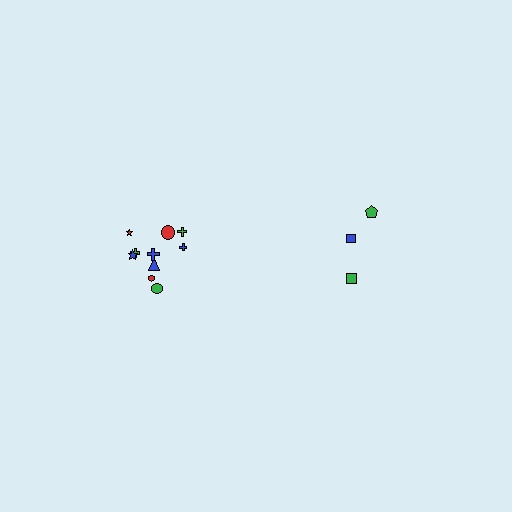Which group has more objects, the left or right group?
The left group.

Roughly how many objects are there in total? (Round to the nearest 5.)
Roughly 15 objects in total.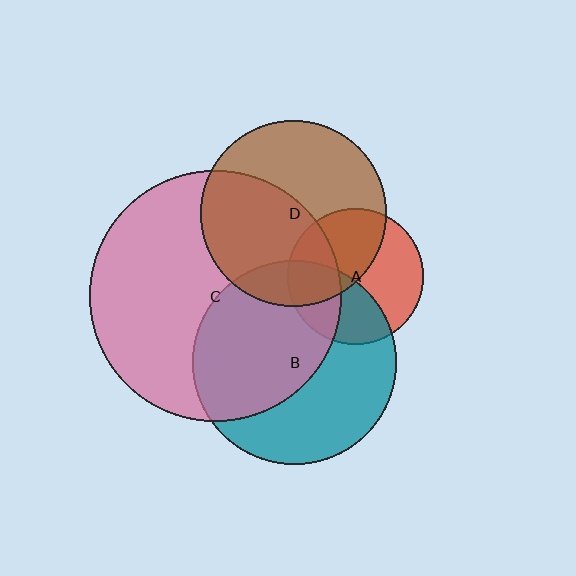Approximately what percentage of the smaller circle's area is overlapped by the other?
Approximately 50%.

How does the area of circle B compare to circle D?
Approximately 1.2 times.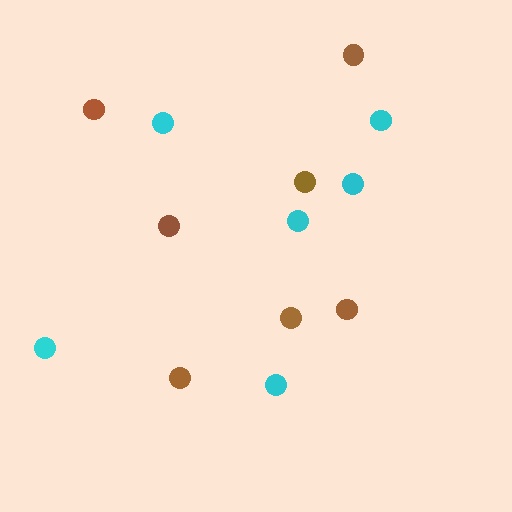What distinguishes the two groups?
There are 2 groups: one group of cyan circles (6) and one group of brown circles (7).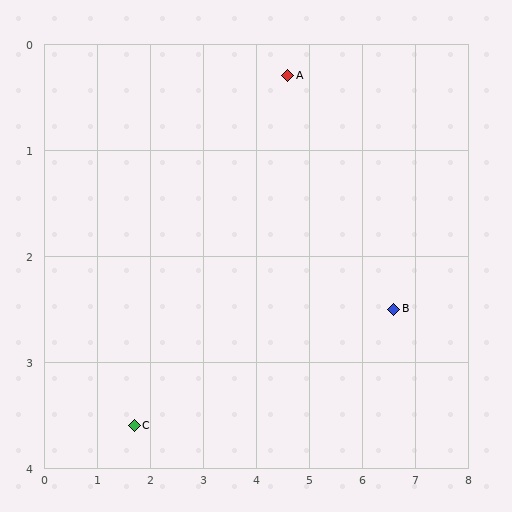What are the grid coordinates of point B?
Point B is at approximately (6.6, 2.5).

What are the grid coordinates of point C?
Point C is at approximately (1.7, 3.6).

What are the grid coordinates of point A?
Point A is at approximately (4.6, 0.3).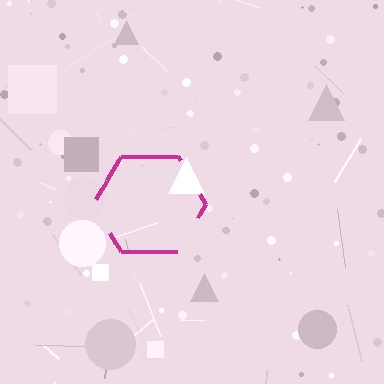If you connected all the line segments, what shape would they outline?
They would outline a hexagon.